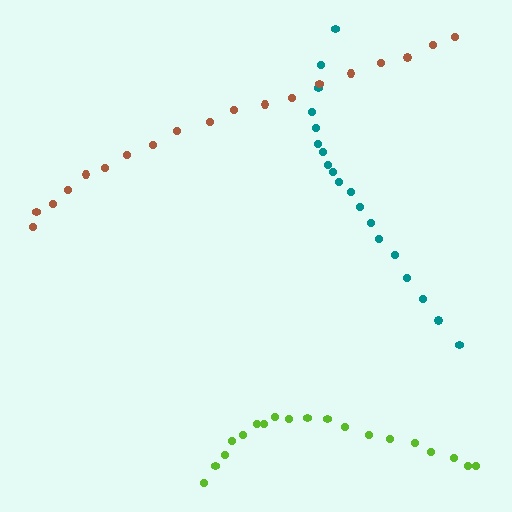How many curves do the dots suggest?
There are 3 distinct paths.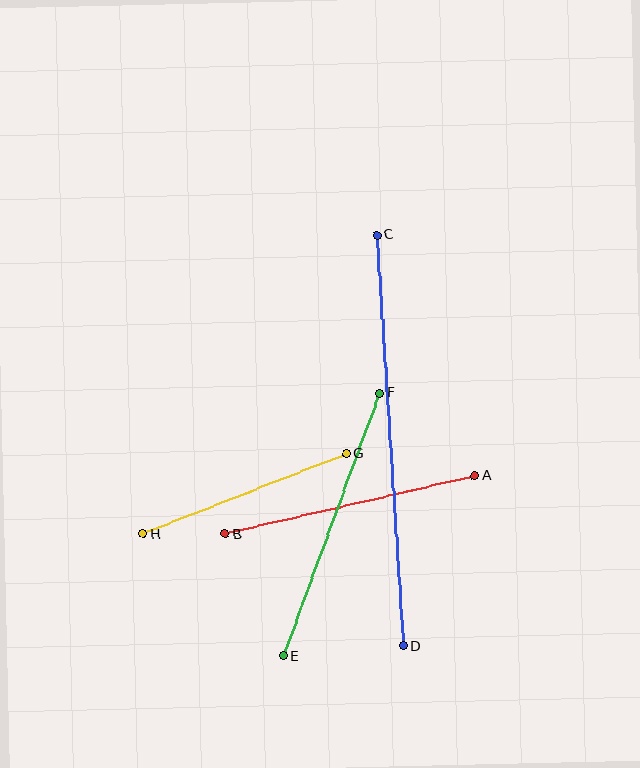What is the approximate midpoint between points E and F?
The midpoint is at approximately (332, 524) pixels.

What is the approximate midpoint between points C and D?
The midpoint is at approximately (390, 440) pixels.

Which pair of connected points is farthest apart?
Points C and D are farthest apart.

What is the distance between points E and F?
The distance is approximately 280 pixels.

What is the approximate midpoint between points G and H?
The midpoint is at approximately (245, 494) pixels.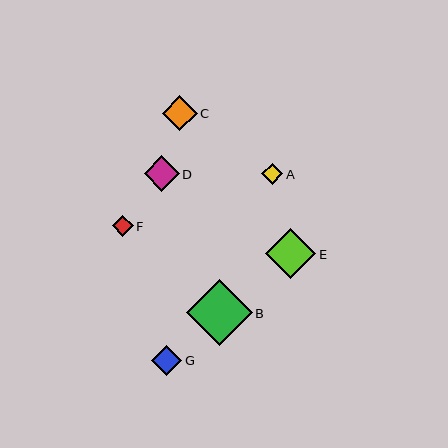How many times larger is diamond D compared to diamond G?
Diamond D is approximately 1.2 times the size of diamond G.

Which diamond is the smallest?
Diamond F is the smallest with a size of approximately 21 pixels.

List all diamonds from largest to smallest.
From largest to smallest: B, E, D, C, G, A, F.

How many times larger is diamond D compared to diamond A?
Diamond D is approximately 1.7 times the size of diamond A.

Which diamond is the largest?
Diamond B is the largest with a size of approximately 65 pixels.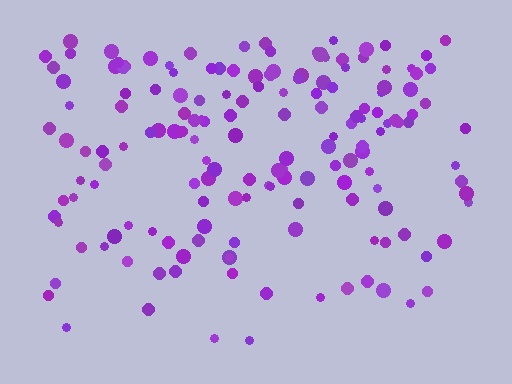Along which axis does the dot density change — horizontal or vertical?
Vertical.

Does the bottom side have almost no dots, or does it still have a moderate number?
Still a moderate number, just noticeably fewer than the top.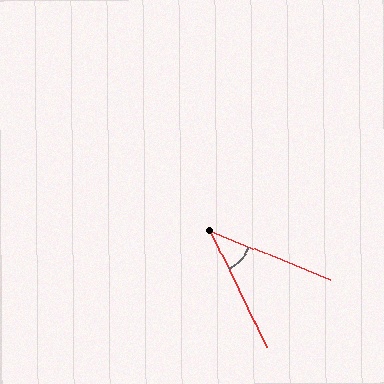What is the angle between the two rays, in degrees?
Approximately 42 degrees.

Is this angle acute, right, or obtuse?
It is acute.